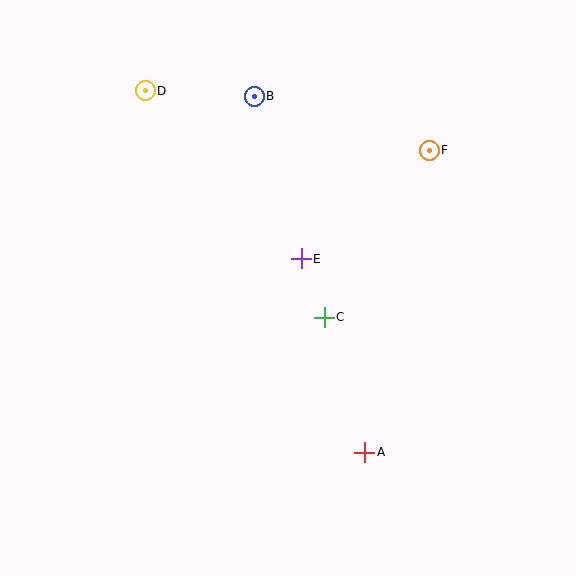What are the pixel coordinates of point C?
Point C is at (324, 317).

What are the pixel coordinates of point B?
Point B is at (254, 96).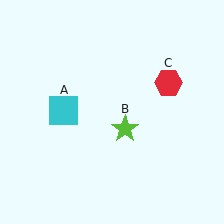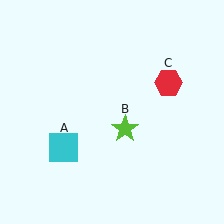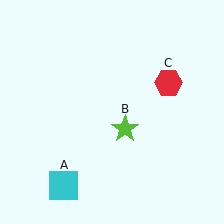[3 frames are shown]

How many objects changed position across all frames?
1 object changed position: cyan square (object A).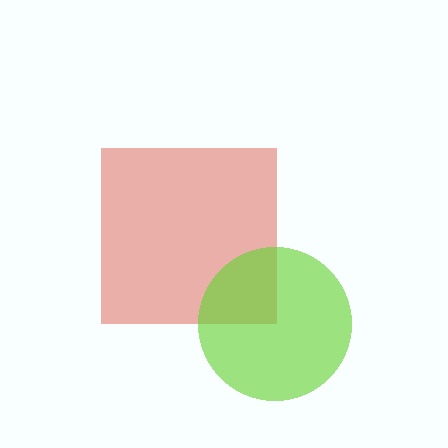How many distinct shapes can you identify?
There are 2 distinct shapes: a red square, a lime circle.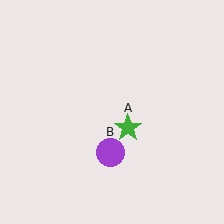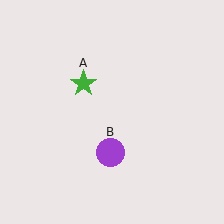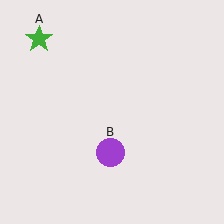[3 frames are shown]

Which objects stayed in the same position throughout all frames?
Purple circle (object B) remained stationary.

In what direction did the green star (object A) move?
The green star (object A) moved up and to the left.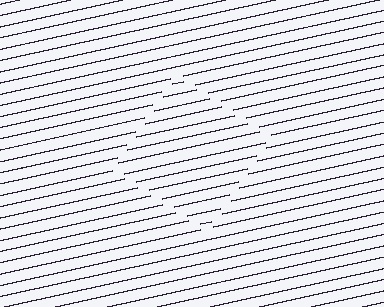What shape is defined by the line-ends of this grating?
An illusory square. The interior of the shape contains the same grating, shifted by half a period — the contour is defined by the phase discontinuity where line-ends from the inner and outer gratings abut.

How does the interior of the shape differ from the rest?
The interior of the shape contains the same grating, shifted by half a period — the contour is defined by the phase discontinuity where line-ends from the inner and outer gratings abut.